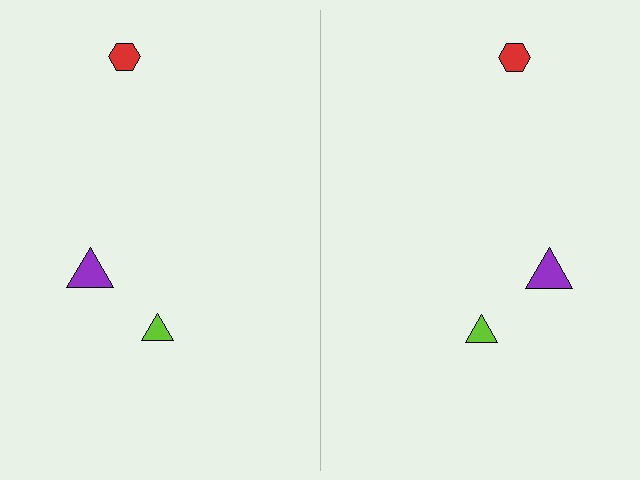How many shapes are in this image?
There are 6 shapes in this image.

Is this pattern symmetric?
Yes, this pattern has bilateral (reflection) symmetry.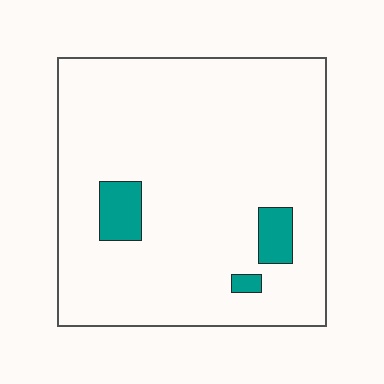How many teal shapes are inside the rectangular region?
3.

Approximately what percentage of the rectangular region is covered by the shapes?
Approximately 5%.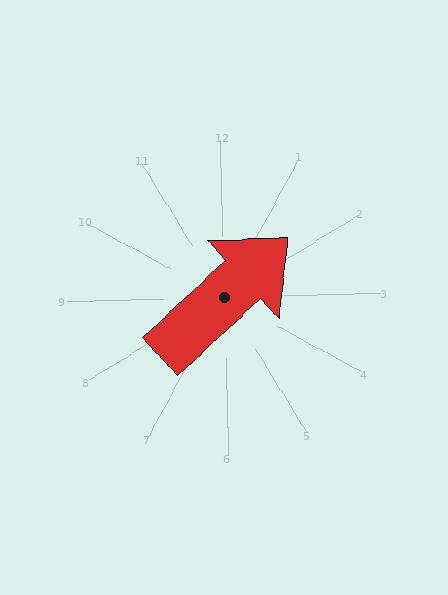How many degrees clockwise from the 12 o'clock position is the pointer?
Approximately 49 degrees.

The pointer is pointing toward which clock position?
Roughly 2 o'clock.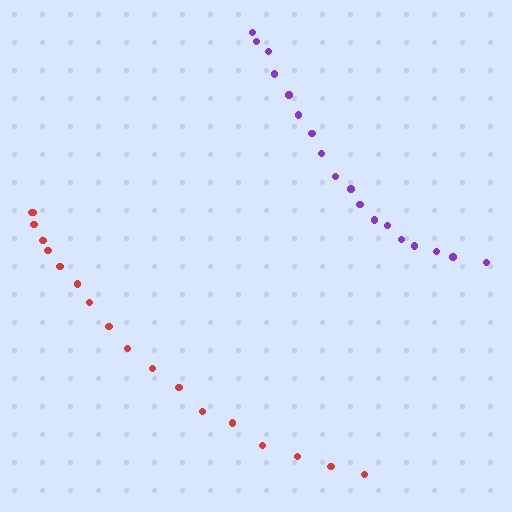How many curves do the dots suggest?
There are 2 distinct paths.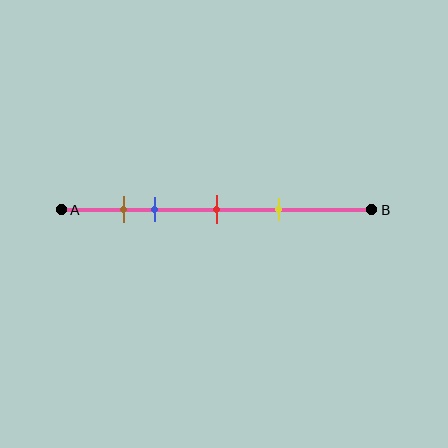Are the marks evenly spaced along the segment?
No, the marks are not evenly spaced.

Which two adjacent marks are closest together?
The brown and blue marks are the closest adjacent pair.